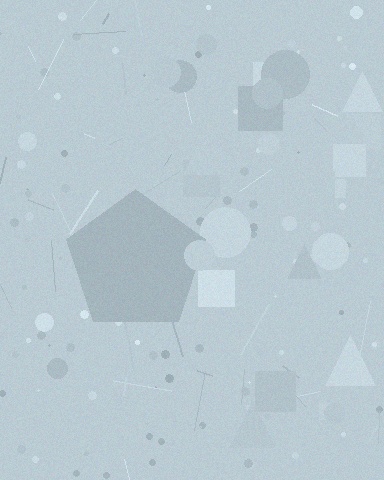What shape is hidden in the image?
A pentagon is hidden in the image.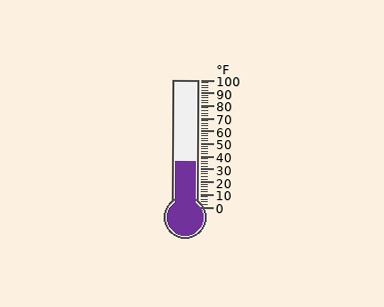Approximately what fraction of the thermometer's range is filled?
The thermometer is filled to approximately 35% of its range.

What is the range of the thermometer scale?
The thermometer scale ranges from 0°F to 100°F.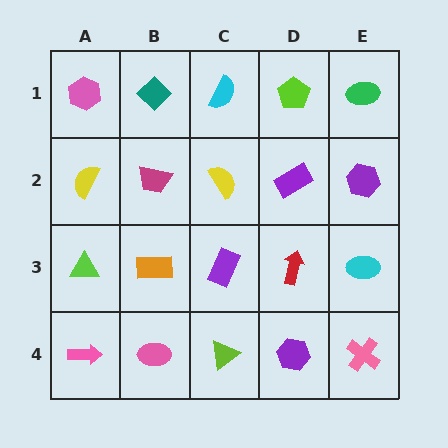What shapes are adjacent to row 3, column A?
A yellow semicircle (row 2, column A), a pink arrow (row 4, column A), an orange rectangle (row 3, column B).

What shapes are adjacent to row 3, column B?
A magenta trapezoid (row 2, column B), a pink ellipse (row 4, column B), a lime triangle (row 3, column A), a purple rectangle (row 3, column C).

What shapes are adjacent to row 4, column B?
An orange rectangle (row 3, column B), a pink arrow (row 4, column A), a lime triangle (row 4, column C).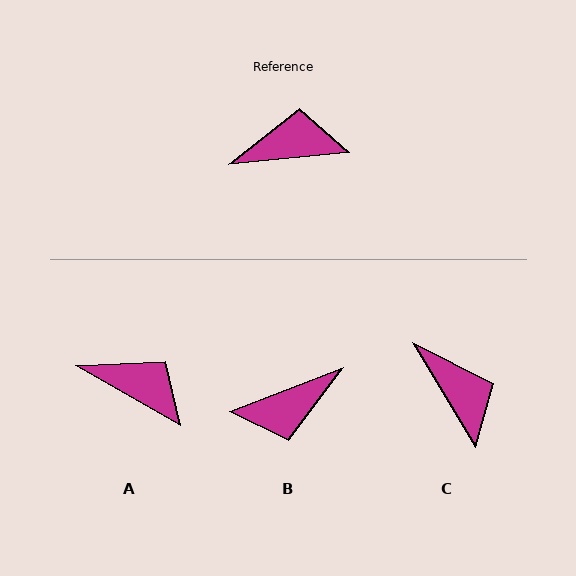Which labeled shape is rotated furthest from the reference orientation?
B, about 165 degrees away.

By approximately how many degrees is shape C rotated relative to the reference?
Approximately 65 degrees clockwise.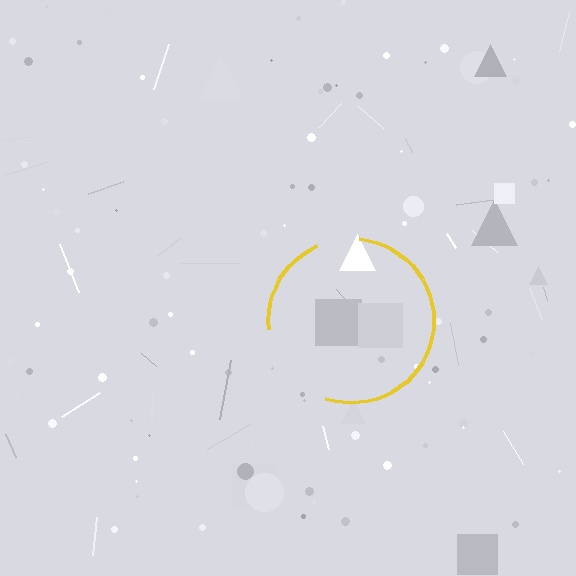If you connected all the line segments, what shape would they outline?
They would outline a circle.